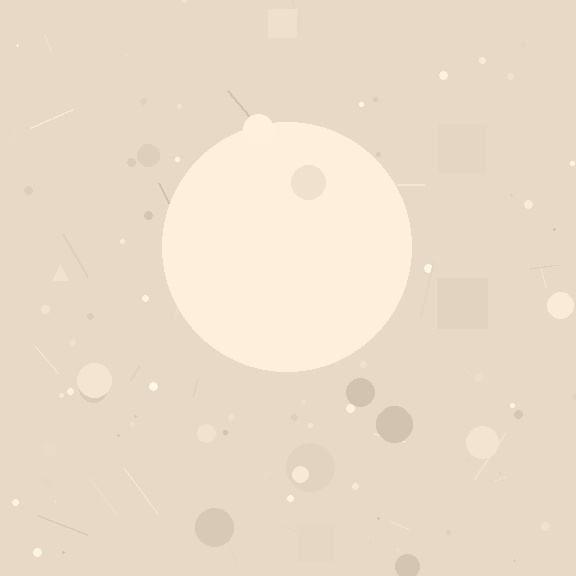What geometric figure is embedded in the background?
A circle is embedded in the background.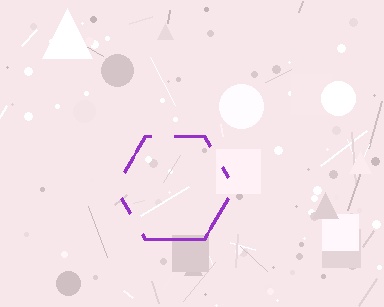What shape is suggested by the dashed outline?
The dashed outline suggests a hexagon.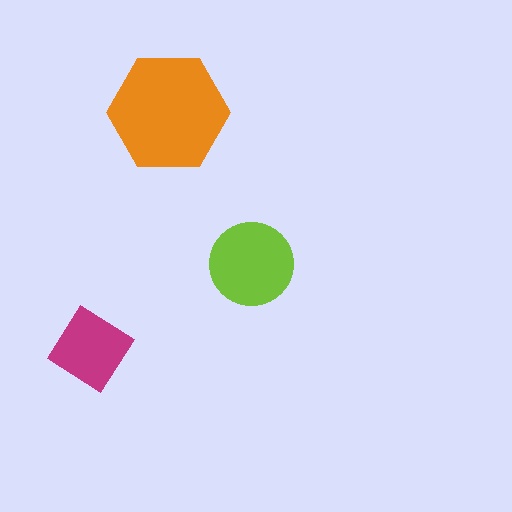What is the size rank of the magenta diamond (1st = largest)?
3rd.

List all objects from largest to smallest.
The orange hexagon, the lime circle, the magenta diamond.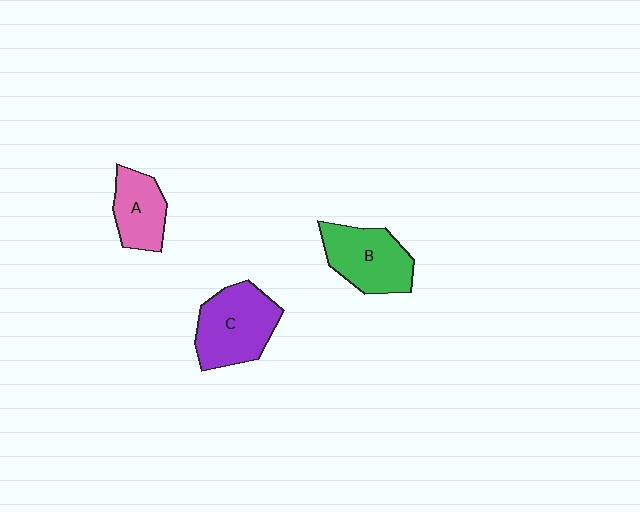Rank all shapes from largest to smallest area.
From largest to smallest: C (purple), B (green), A (pink).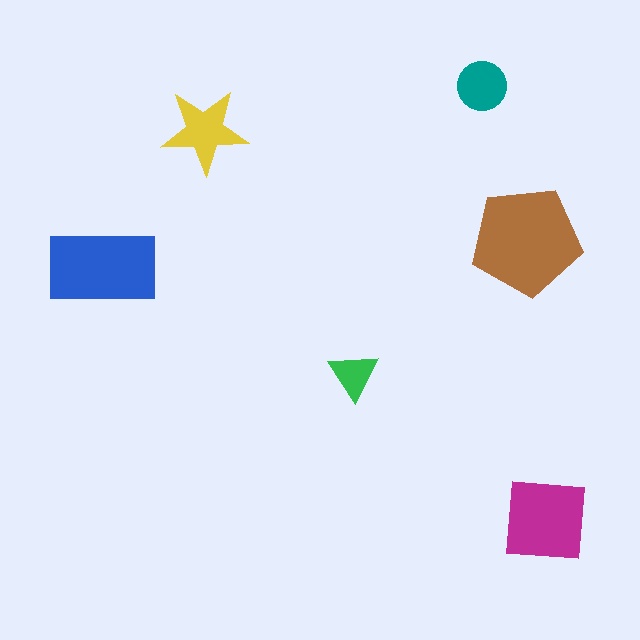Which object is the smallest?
The green triangle.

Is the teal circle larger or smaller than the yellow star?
Smaller.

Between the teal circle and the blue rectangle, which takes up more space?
The blue rectangle.